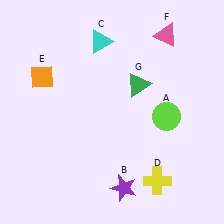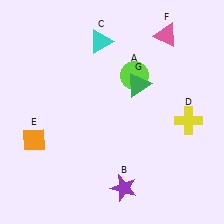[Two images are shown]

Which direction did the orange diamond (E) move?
The orange diamond (E) moved down.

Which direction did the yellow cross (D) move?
The yellow cross (D) moved up.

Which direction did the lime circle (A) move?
The lime circle (A) moved up.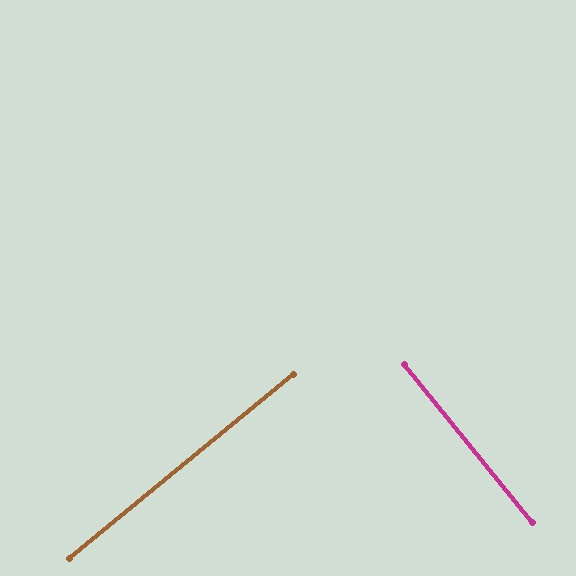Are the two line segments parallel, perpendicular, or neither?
Perpendicular — they meet at approximately 90°.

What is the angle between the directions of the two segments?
Approximately 90 degrees.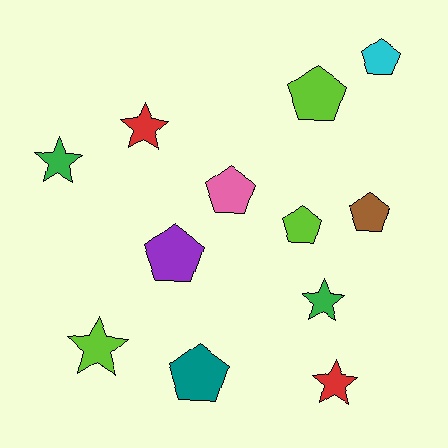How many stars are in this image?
There are 5 stars.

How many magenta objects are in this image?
There are no magenta objects.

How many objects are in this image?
There are 12 objects.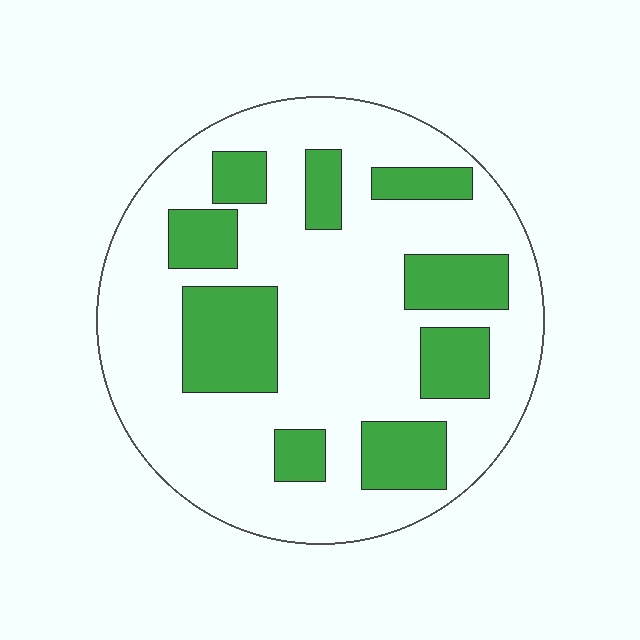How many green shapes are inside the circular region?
9.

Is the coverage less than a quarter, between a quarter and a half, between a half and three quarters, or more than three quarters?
Between a quarter and a half.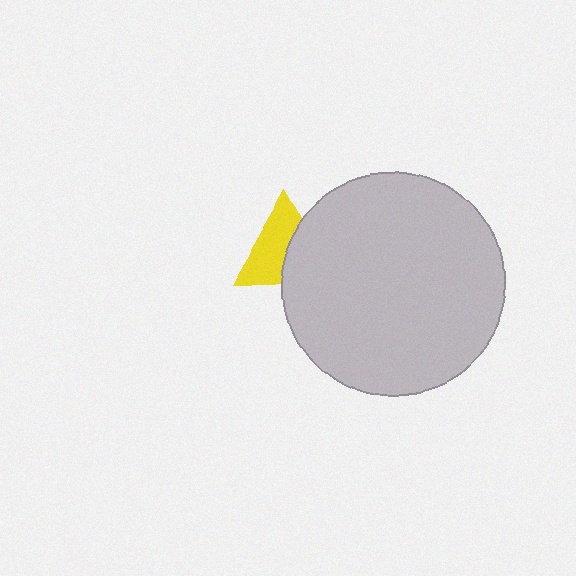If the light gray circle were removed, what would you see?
You would see the complete yellow triangle.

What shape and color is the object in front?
The object in front is a light gray circle.